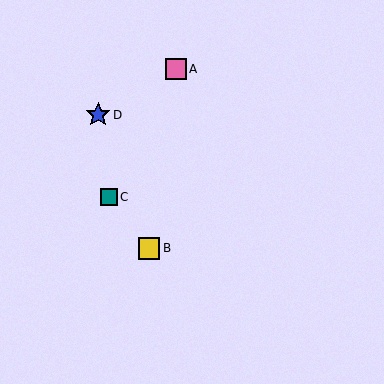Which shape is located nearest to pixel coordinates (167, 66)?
The pink square (labeled A) at (176, 69) is nearest to that location.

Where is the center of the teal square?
The center of the teal square is at (109, 197).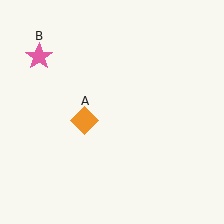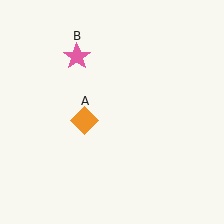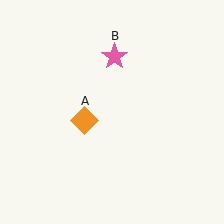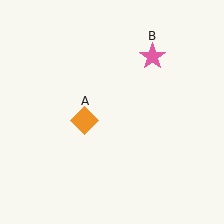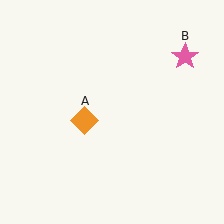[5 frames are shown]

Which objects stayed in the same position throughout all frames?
Orange diamond (object A) remained stationary.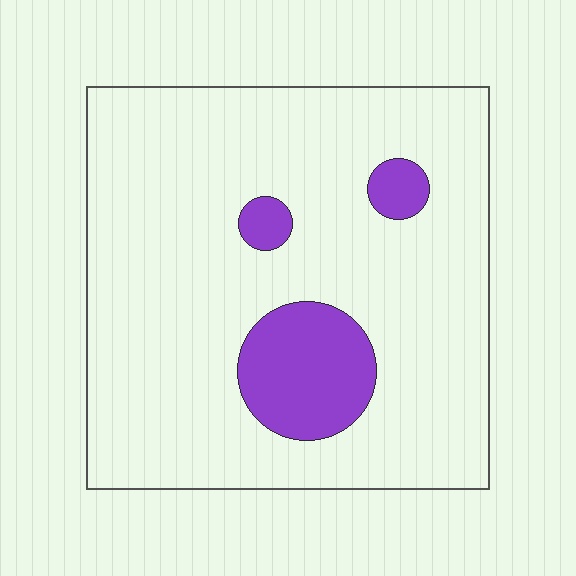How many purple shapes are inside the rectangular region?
3.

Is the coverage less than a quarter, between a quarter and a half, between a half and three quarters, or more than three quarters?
Less than a quarter.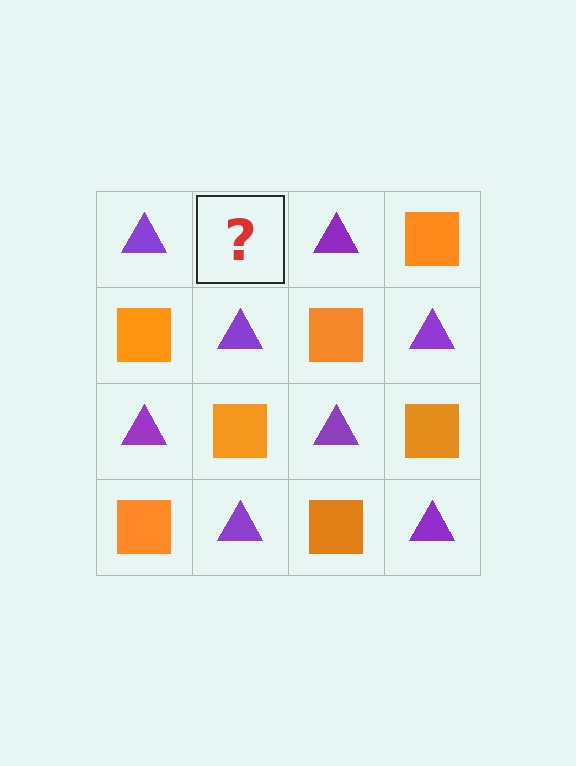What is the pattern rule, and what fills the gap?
The rule is that it alternates purple triangle and orange square in a checkerboard pattern. The gap should be filled with an orange square.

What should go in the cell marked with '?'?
The missing cell should contain an orange square.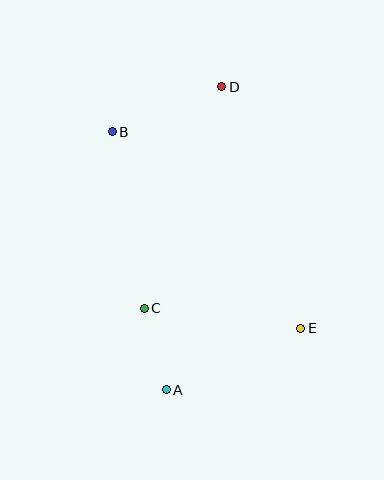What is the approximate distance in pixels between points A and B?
The distance between A and B is approximately 264 pixels.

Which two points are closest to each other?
Points A and C are closest to each other.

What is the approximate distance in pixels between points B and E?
The distance between B and E is approximately 272 pixels.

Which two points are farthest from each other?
Points A and D are farthest from each other.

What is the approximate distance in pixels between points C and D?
The distance between C and D is approximately 235 pixels.